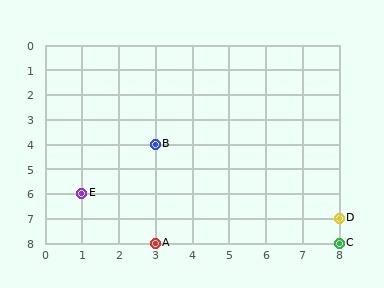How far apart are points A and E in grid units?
Points A and E are 2 columns and 2 rows apart (about 2.8 grid units diagonally).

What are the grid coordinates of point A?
Point A is at grid coordinates (3, 8).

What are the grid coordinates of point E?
Point E is at grid coordinates (1, 6).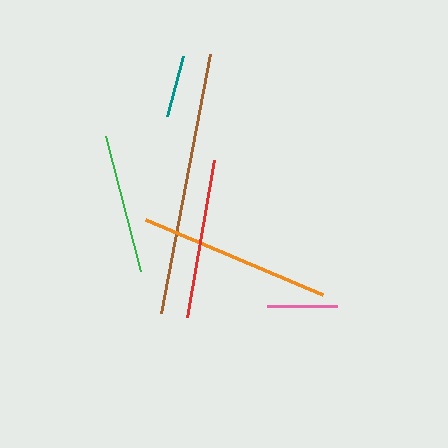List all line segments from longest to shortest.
From longest to shortest: brown, orange, red, green, pink, teal.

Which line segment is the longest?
The brown line is the longest at approximately 263 pixels.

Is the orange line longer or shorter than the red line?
The orange line is longer than the red line.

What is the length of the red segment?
The red segment is approximately 160 pixels long.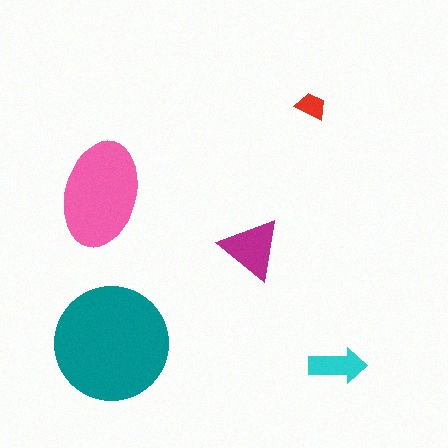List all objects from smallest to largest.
The red trapezoid, the cyan arrow, the magenta triangle, the pink ellipse, the teal circle.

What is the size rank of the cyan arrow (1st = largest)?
4th.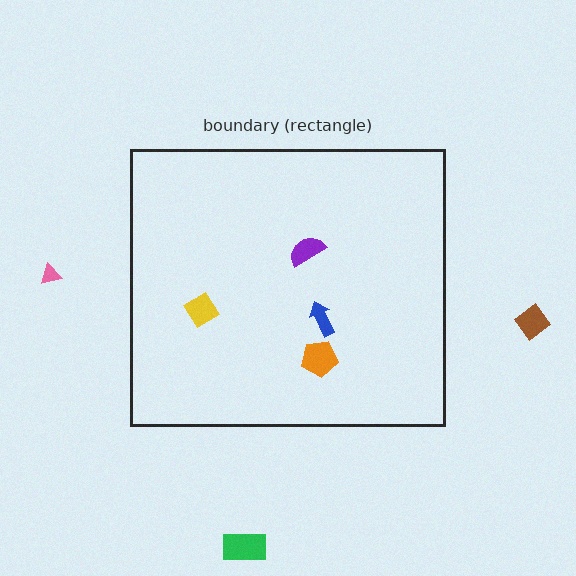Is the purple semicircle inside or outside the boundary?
Inside.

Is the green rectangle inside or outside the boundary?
Outside.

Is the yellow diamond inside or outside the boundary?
Inside.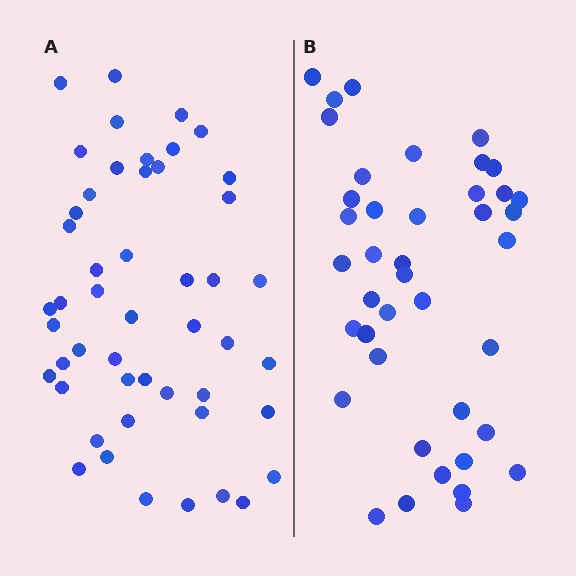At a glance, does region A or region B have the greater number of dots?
Region A (the left region) has more dots.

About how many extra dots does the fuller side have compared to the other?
Region A has roughly 8 or so more dots than region B.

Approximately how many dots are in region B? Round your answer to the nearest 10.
About 40 dots. (The exact count is 41, which rounds to 40.)